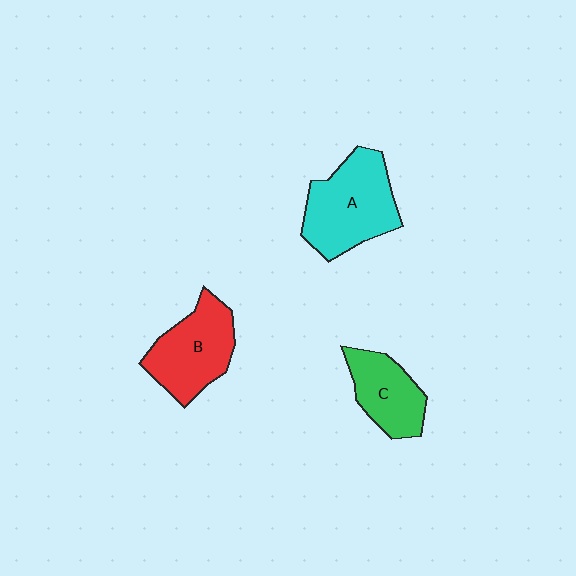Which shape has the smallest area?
Shape C (green).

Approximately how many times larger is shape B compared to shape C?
Approximately 1.3 times.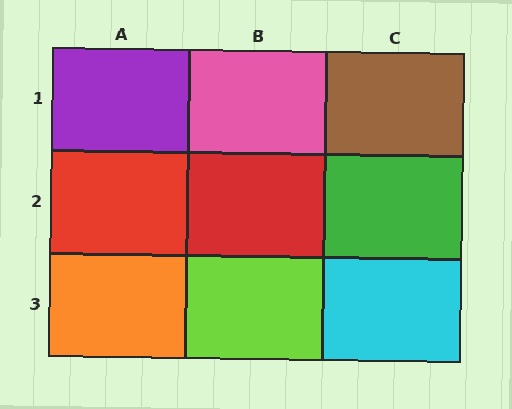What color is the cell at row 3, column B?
Lime.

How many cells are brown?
1 cell is brown.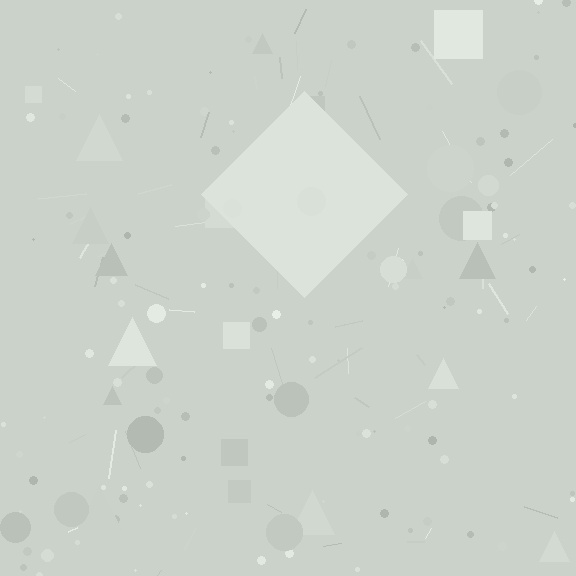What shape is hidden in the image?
A diamond is hidden in the image.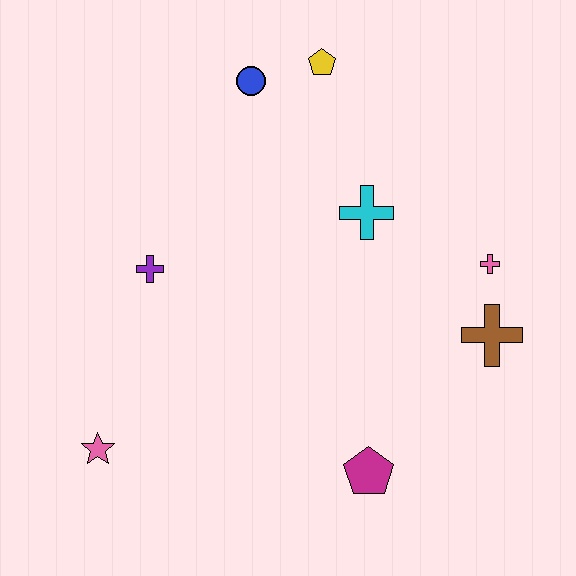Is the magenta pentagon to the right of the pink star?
Yes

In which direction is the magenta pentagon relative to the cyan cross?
The magenta pentagon is below the cyan cross.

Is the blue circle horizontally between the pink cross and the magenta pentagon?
No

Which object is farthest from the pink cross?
The pink star is farthest from the pink cross.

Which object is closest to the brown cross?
The pink cross is closest to the brown cross.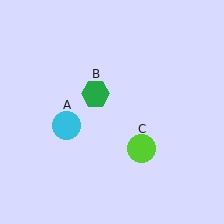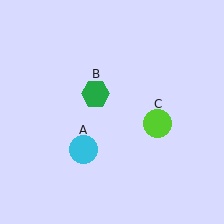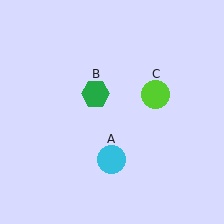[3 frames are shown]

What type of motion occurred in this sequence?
The cyan circle (object A), lime circle (object C) rotated counterclockwise around the center of the scene.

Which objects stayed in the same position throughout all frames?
Green hexagon (object B) remained stationary.